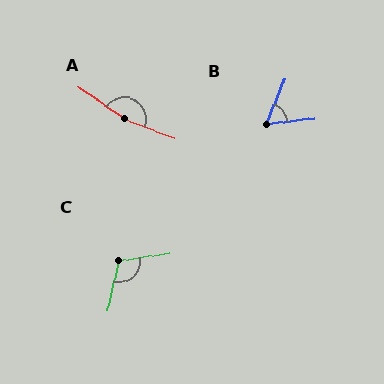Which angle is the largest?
A, at approximately 166 degrees.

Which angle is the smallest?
B, at approximately 61 degrees.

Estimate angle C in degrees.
Approximately 111 degrees.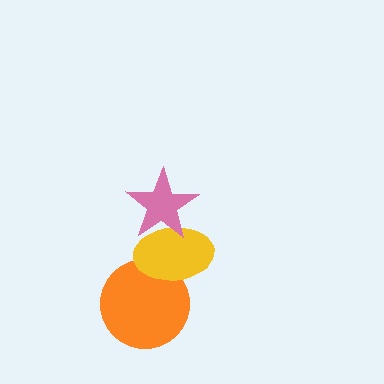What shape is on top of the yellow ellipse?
The pink star is on top of the yellow ellipse.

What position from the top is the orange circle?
The orange circle is 3rd from the top.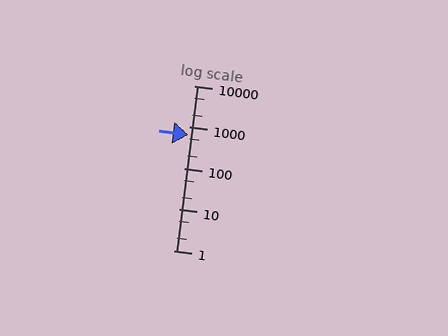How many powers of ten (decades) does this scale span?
The scale spans 4 decades, from 1 to 10000.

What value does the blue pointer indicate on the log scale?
The pointer indicates approximately 640.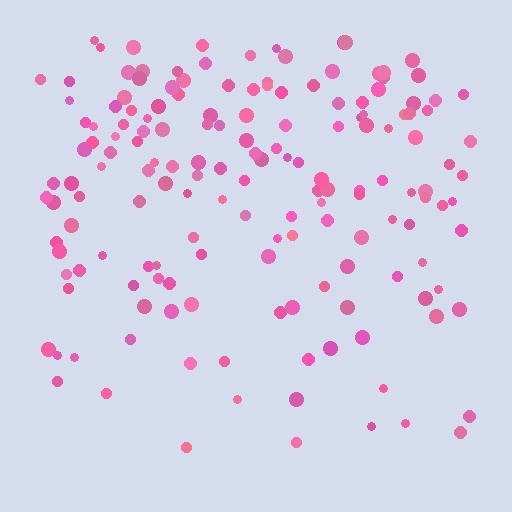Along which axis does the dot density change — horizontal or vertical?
Vertical.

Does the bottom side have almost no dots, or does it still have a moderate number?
Still a moderate number, just noticeably fewer than the top.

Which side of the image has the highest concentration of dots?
The top.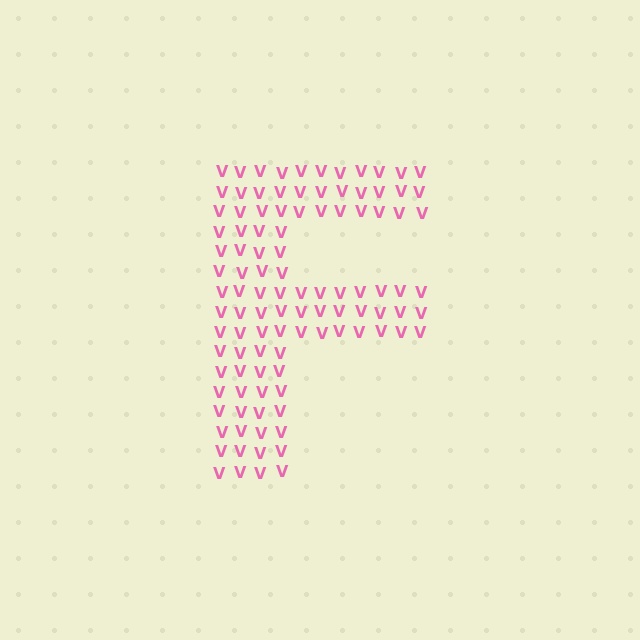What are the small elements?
The small elements are letter V's.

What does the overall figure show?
The overall figure shows the letter F.